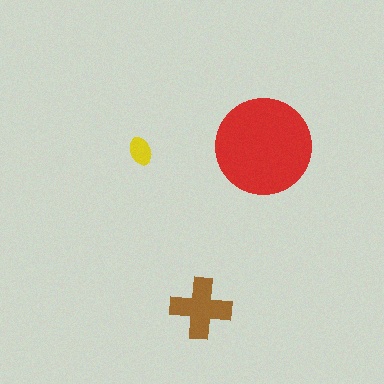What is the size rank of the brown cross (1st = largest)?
2nd.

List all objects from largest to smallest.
The red circle, the brown cross, the yellow ellipse.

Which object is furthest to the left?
The yellow ellipse is leftmost.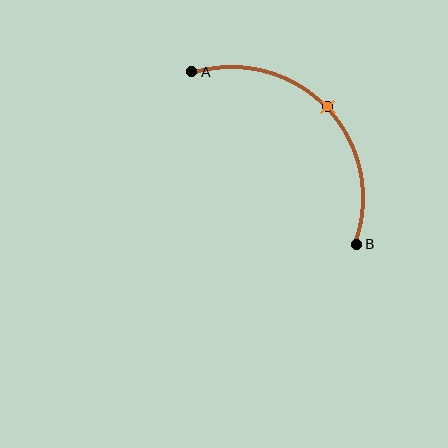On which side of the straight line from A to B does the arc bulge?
The arc bulges above and to the right of the straight line connecting A and B.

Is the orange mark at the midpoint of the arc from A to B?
Yes. The orange mark lies on the arc at equal arc-length from both A and B — it is the arc midpoint.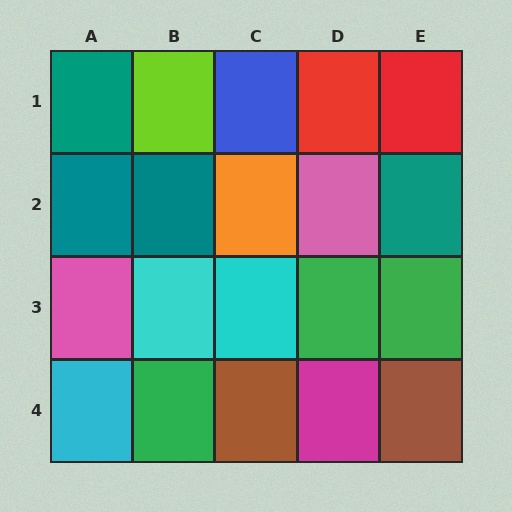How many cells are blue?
1 cell is blue.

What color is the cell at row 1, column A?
Teal.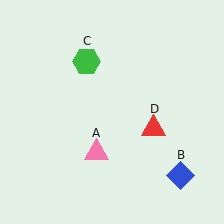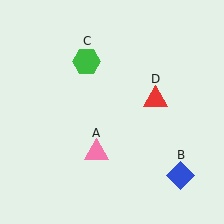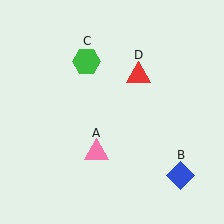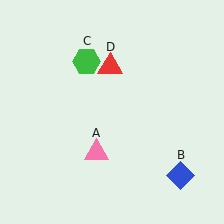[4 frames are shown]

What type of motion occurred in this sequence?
The red triangle (object D) rotated counterclockwise around the center of the scene.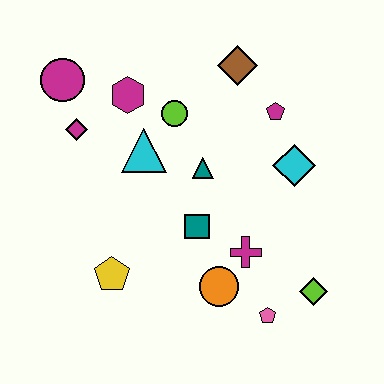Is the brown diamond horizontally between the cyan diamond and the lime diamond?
No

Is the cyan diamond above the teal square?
Yes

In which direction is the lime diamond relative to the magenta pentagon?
The lime diamond is below the magenta pentagon.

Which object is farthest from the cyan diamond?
The magenta circle is farthest from the cyan diamond.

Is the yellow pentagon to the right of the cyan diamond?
No